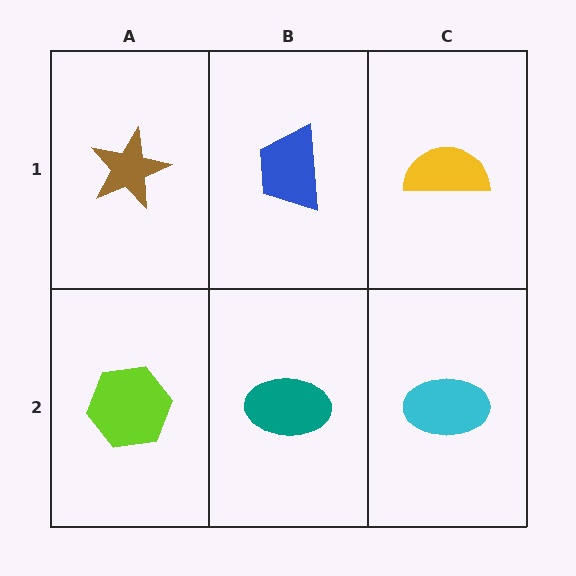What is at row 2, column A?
A lime hexagon.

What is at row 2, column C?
A cyan ellipse.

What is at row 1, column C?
A yellow semicircle.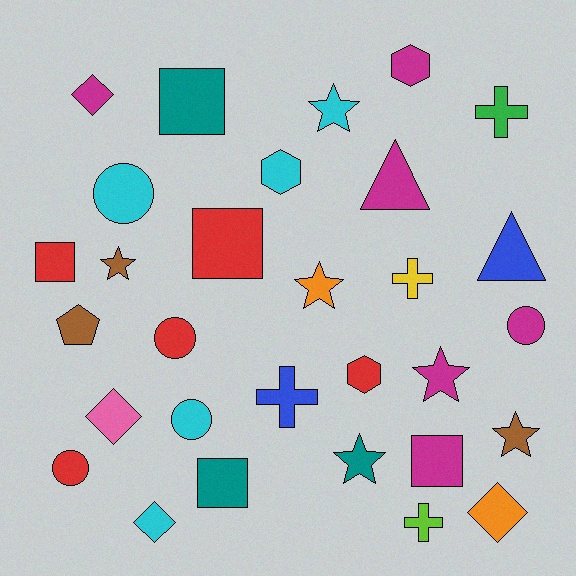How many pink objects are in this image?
There is 1 pink object.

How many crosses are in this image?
There are 4 crosses.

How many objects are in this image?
There are 30 objects.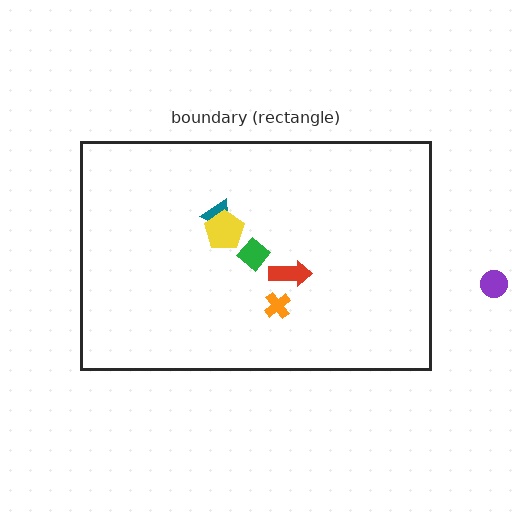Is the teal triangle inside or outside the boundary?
Inside.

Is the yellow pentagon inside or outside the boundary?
Inside.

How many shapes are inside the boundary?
5 inside, 1 outside.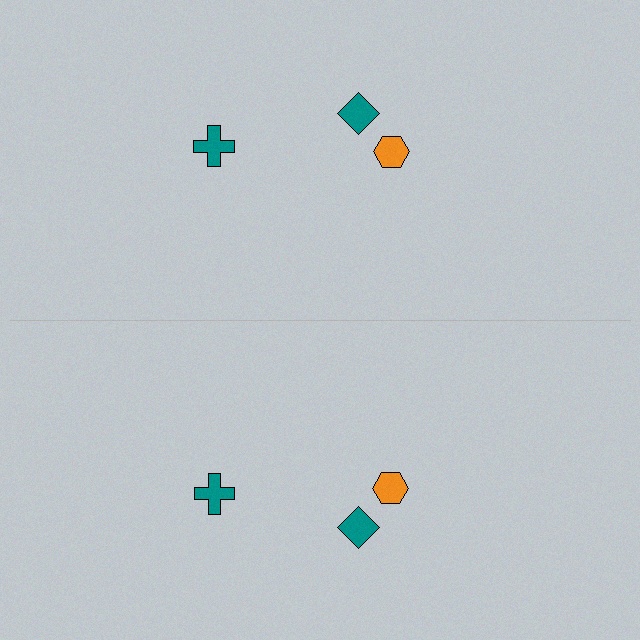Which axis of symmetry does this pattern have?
The pattern has a horizontal axis of symmetry running through the center of the image.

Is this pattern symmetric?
Yes, this pattern has bilateral (reflection) symmetry.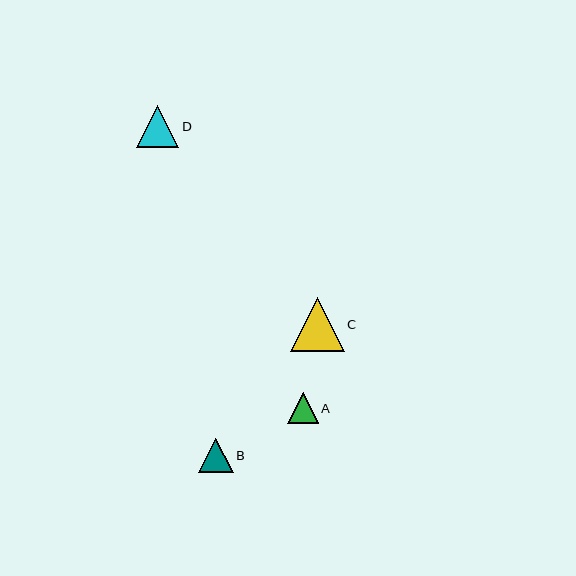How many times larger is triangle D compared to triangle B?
Triangle D is approximately 1.2 times the size of triangle B.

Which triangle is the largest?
Triangle C is the largest with a size of approximately 53 pixels.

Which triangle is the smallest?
Triangle A is the smallest with a size of approximately 31 pixels.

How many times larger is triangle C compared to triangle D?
Triangle C is approximately 1.3 times the size of triangle D.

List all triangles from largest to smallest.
From largest to smallest: C, D, B, A.